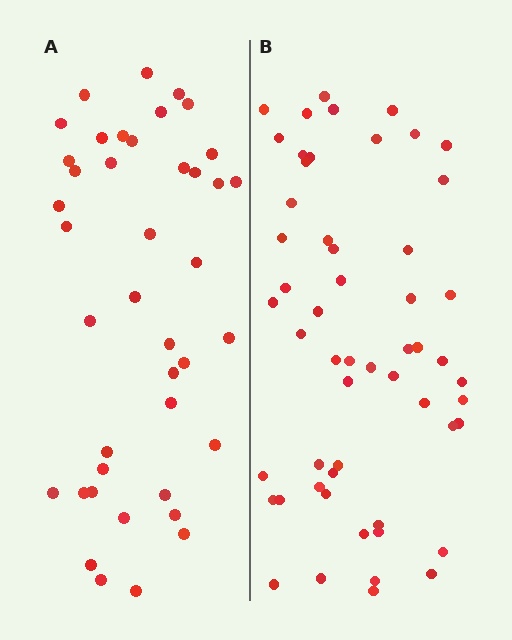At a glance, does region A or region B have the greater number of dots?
Region B (the right region) has more dots.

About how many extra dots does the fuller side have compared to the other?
Region B has approximately 15 more dots than region A.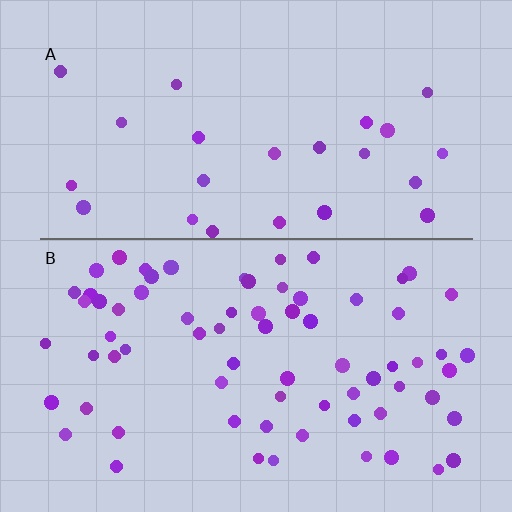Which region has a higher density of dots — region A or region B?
B (the bottom).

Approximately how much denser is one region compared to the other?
Approximately 2.9× — region B over region A.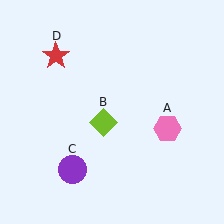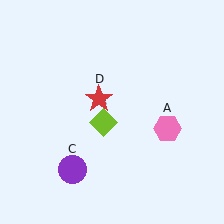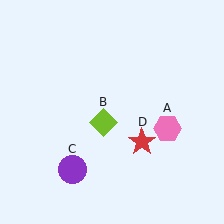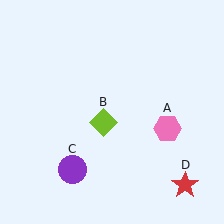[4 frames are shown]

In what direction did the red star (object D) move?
The red star (object D) moved down and to the right.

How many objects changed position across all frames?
1 object changed position: red star (object D).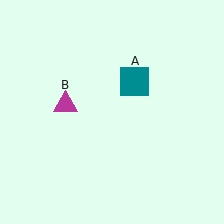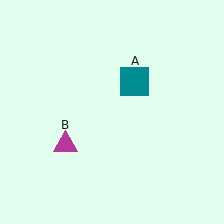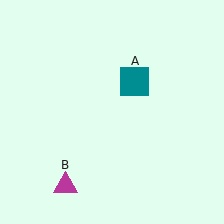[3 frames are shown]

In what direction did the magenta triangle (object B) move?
The magenta triangle (object B) moved down.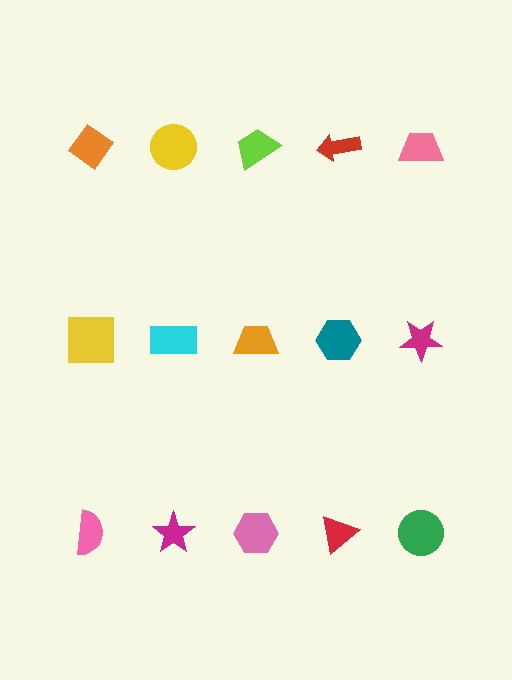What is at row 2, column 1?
A yellow square.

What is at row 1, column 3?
A lime trapezoid.